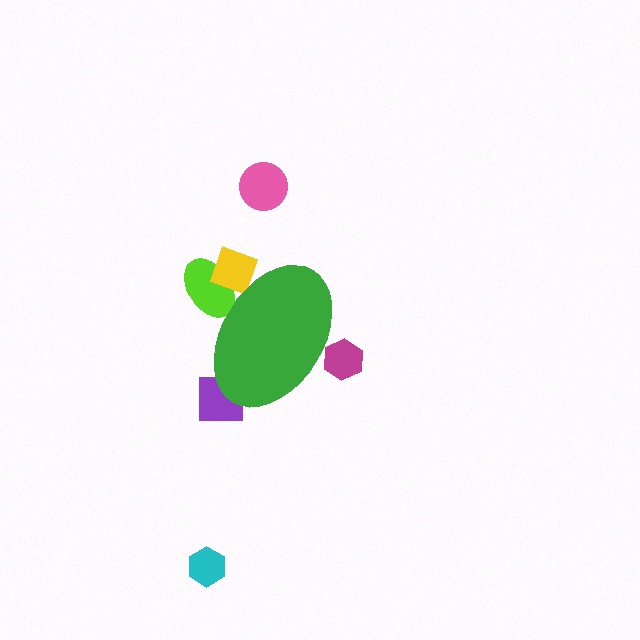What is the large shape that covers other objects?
A green ellipse.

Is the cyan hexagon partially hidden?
No, the cyan hexagon is fully visible.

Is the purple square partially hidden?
Yes, the purple square is partially hidden behind the green ellipse.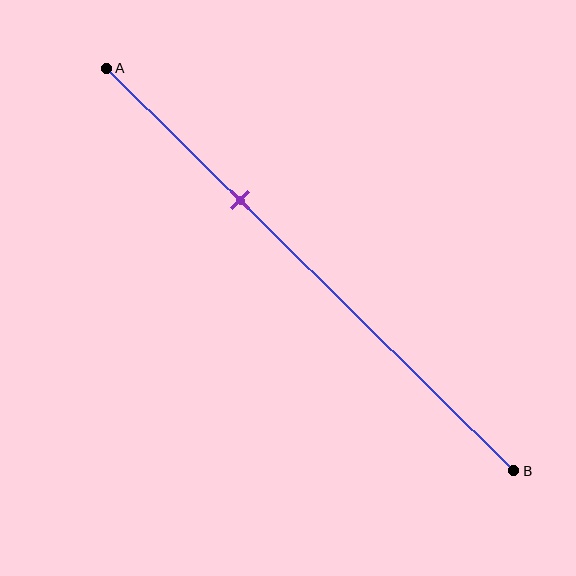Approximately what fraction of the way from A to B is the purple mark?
The purple mark is approximately 35% of the way from A to B.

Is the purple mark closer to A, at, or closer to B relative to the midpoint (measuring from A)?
The purple mark is closer to point A than the midpoint of segment AB.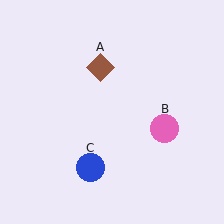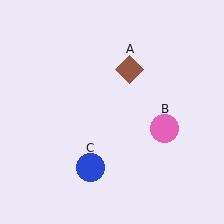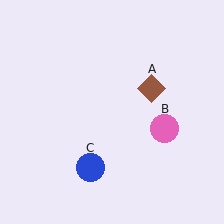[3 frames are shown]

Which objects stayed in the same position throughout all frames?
Pink circle (object B) and blue circle (object C) remained stationary.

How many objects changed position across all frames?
1 object changed position: brown diamond (object A).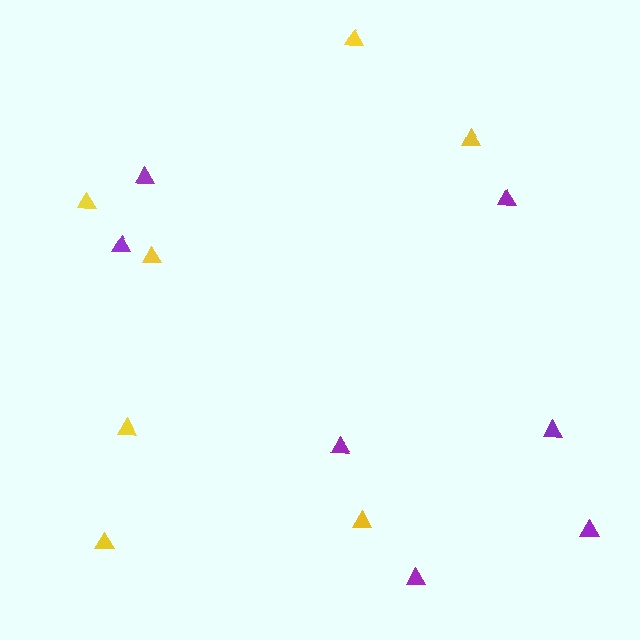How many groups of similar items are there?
There are 2 groups: one group of yellow triangles (7) and one group of purple triangles (7).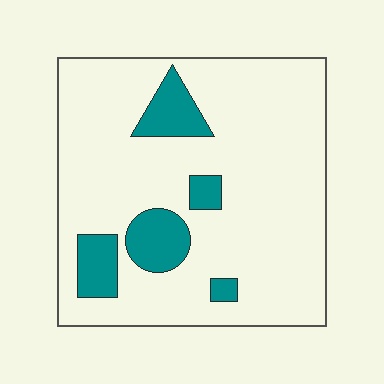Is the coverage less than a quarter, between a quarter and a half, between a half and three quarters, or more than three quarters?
Less than a quarter.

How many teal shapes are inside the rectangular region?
5.